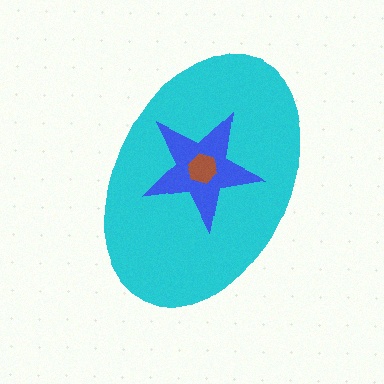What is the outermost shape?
The cyan ellipse.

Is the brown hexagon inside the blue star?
Yes.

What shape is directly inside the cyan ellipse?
The blue star.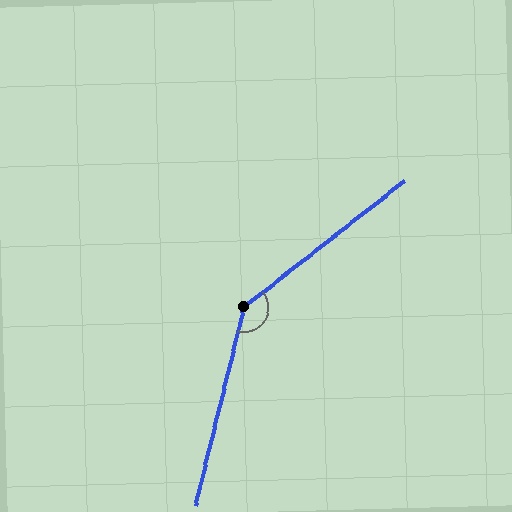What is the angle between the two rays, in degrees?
Approximately 142 degrees.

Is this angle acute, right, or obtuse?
It is obtuse.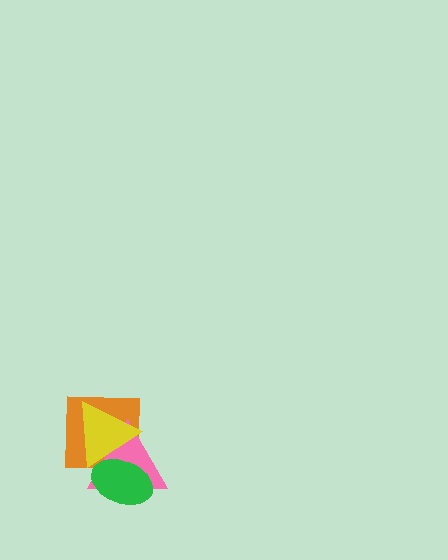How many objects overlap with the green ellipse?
3 objects overlap with the green ellipse.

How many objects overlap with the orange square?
3 objects overlap with the orange square.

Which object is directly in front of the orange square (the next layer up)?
The pink triangle is directly in front of the orange square.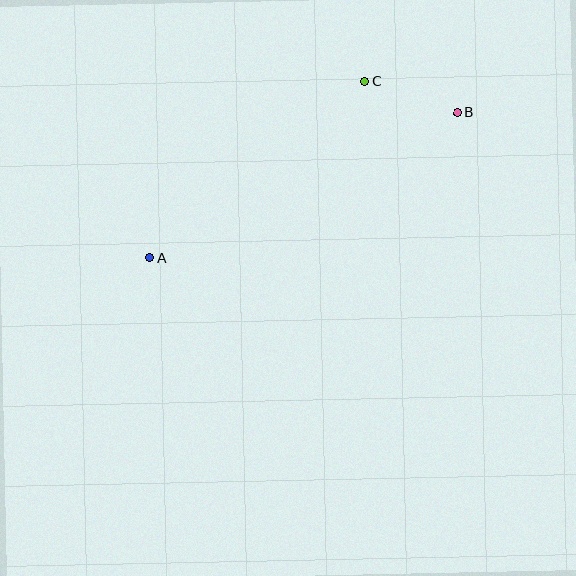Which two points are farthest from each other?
Points A and B are farthest from each other.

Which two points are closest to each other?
Points B and C are closest to each other.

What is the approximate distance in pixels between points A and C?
The distance between A and C is approximately 277 pixels.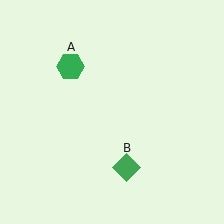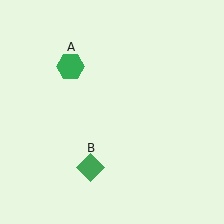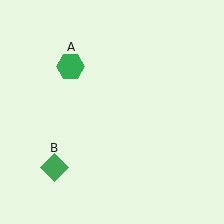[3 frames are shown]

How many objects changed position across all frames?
1 object changed position: green diamond (object B).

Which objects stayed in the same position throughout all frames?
Green hexagon (object A) remained stationary.